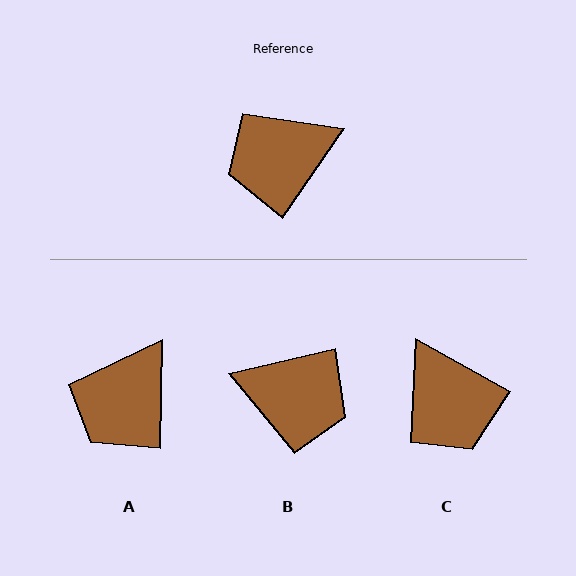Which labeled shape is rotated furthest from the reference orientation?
B, about 138 degrees away.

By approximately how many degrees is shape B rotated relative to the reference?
Approximately 138 degrees counter-clockwise.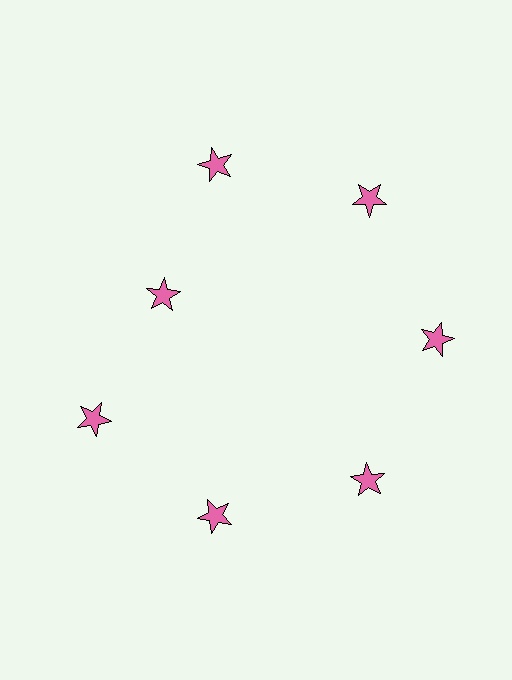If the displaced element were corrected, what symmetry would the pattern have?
It would have 7-fold rotational symmetry — the pattern would map onto itself every 51 degrees.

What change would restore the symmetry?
The symmetry would be restored by moving it outward, back onto the ring so that all 7 stars sit at equal angles and equal distance from the center.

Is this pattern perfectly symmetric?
No. The 7 pink stars are arranged in a ring, but one element near the 10 o'clock position is pulled inward toward the center, breaking the 7-fold rotational symmetry.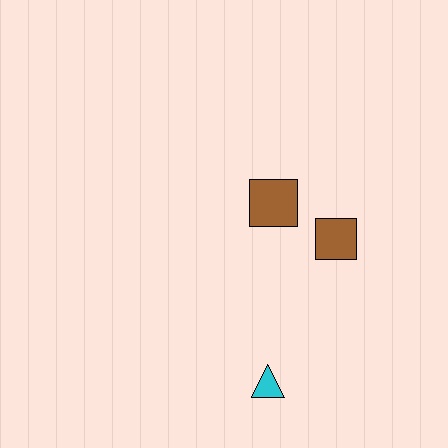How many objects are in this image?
There are 3 objects.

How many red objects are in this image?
There are no red objects.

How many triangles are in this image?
There is 1 triangle.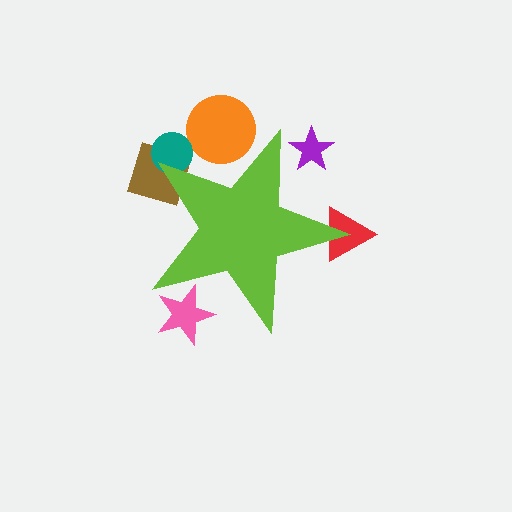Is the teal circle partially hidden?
Yes, the teal circle is partially hidden behind the lime star.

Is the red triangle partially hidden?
Yes, the red triangle is partially hidden behind the lime star.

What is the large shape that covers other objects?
A lime star.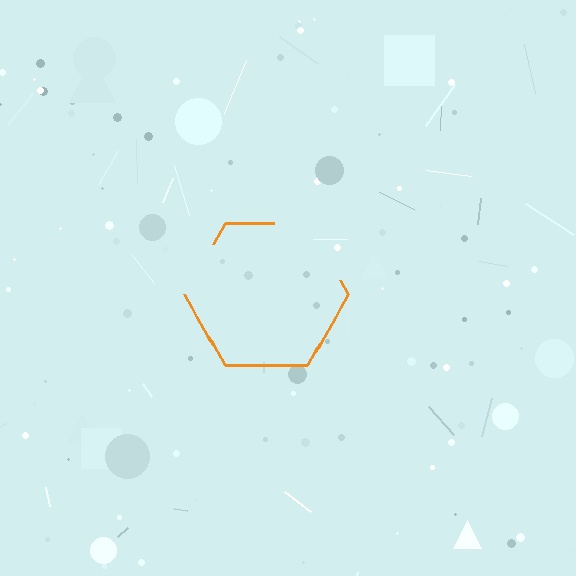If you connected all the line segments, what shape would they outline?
They would outline a hexagon.